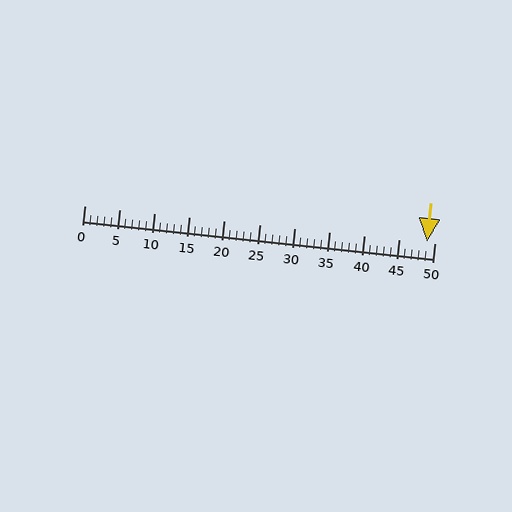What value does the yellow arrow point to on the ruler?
The yellow arrow points to approximately 49.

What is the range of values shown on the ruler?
The ruler shows values from 0 to 50.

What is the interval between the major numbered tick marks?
The major tick marks are spaced 5 units apart.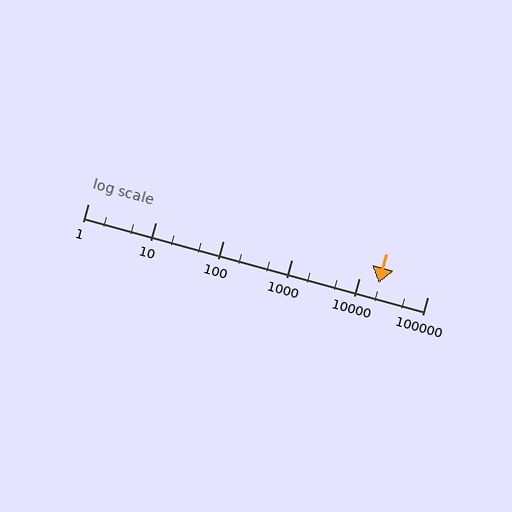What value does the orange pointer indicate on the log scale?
The pointer indicates approximately 19000.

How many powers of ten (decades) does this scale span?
The scale spans 5 decades, from 1 to 100000.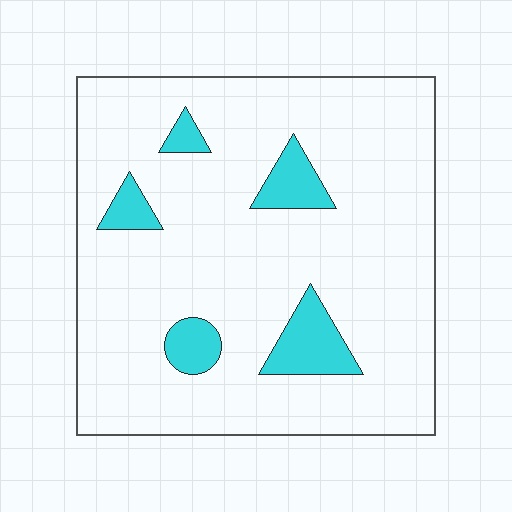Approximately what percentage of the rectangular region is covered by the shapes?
Approximately 10%.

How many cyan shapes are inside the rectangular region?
5.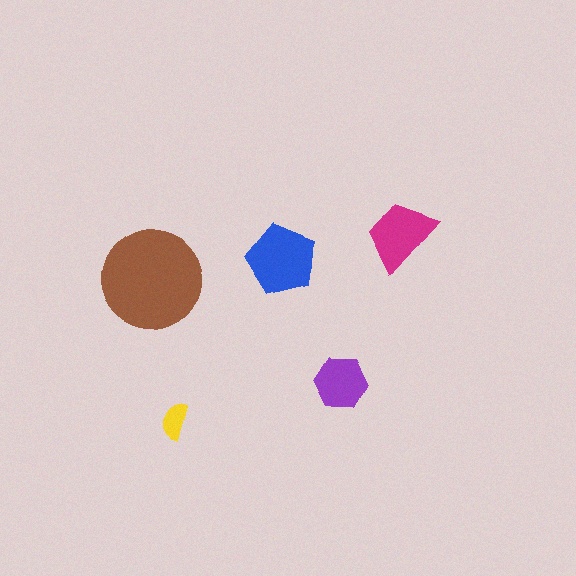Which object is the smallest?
The yellow semicircle.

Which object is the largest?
The brown circle.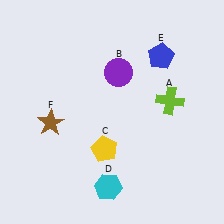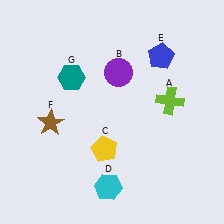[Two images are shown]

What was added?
A teal hexagon (G) was added in Image 2.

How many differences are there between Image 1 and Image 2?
There is 1 difference between the two images.